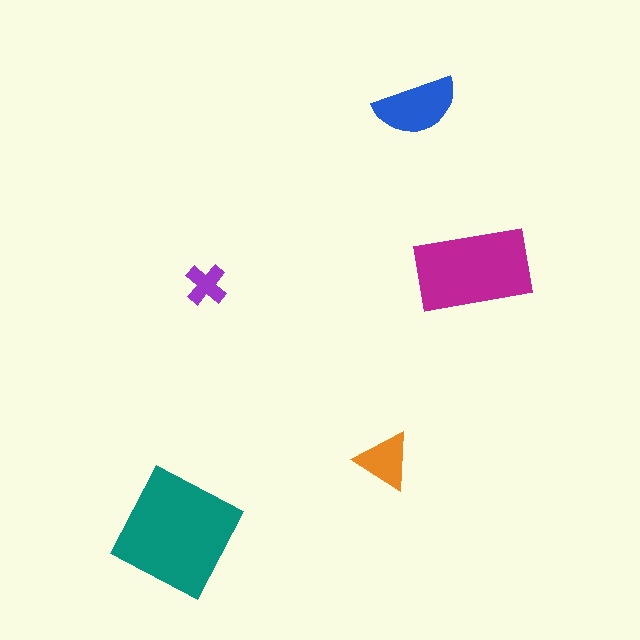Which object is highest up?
The blue semicircle is topmost.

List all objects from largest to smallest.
The teal square, the magenta rectangle, the blue semicircle, the orange triangle, the purple cross.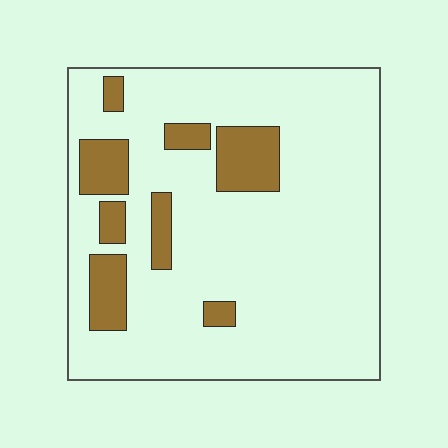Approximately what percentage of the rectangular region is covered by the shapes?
Approximately 15%.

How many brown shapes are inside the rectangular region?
8.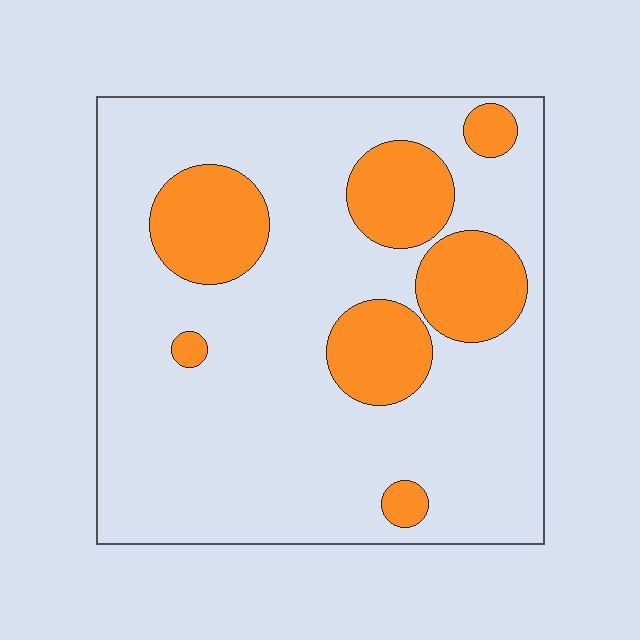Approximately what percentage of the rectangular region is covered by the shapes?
Approximately 20%.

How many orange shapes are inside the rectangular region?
7.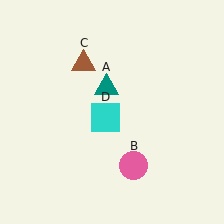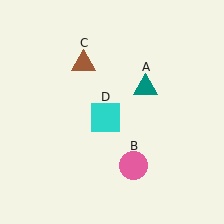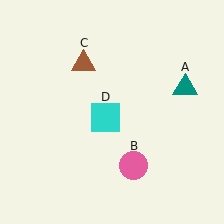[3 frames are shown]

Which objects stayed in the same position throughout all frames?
Pink circle (object B) and brown triangle (object C) and cyan square (object D) remained stationary.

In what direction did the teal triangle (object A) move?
The teal triangle (object A) moved right.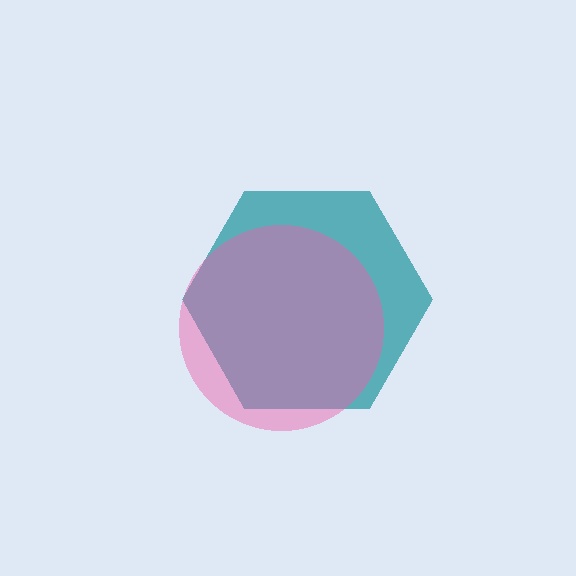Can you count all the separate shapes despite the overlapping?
Yes, there are 2 separate shapes.